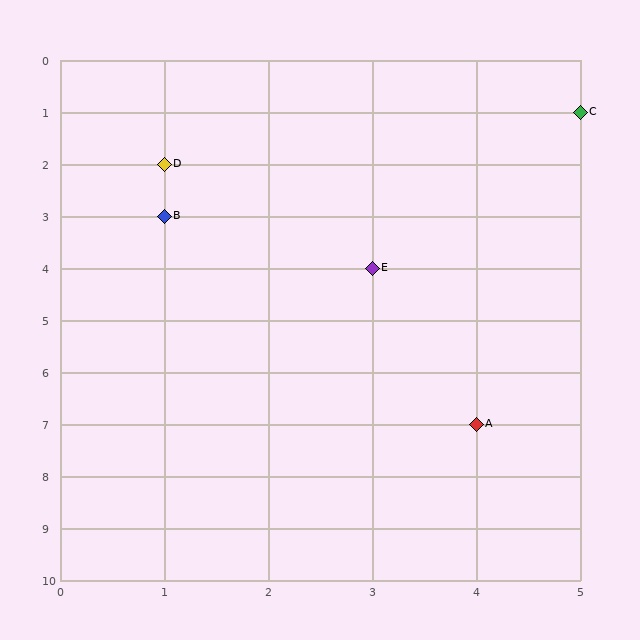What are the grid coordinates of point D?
Point D is at grid coordinates (1, 2).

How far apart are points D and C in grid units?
Points D and C are 4 columns and 1 row apart (about 4.1 grid units diagonally).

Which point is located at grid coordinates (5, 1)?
Point C is at (5, 1).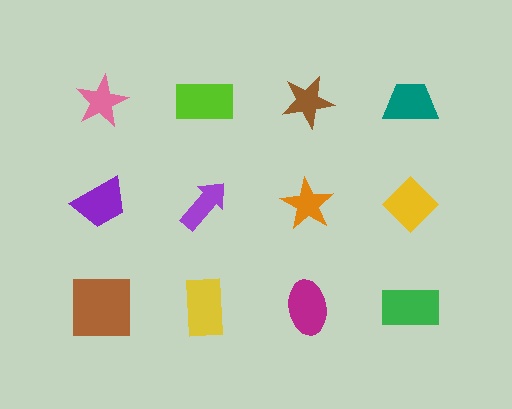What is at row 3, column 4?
A green rectangle.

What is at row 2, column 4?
A yellow diamond.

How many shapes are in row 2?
4 shapes.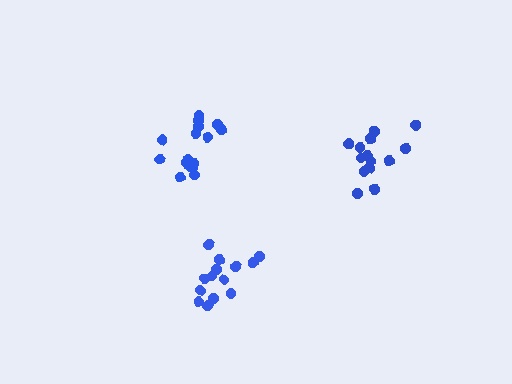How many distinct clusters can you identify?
There are 3 distinct clusters.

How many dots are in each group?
Group 1: 17 dots, Group 2: 14 dots, Group 3: 14 dots (45 total).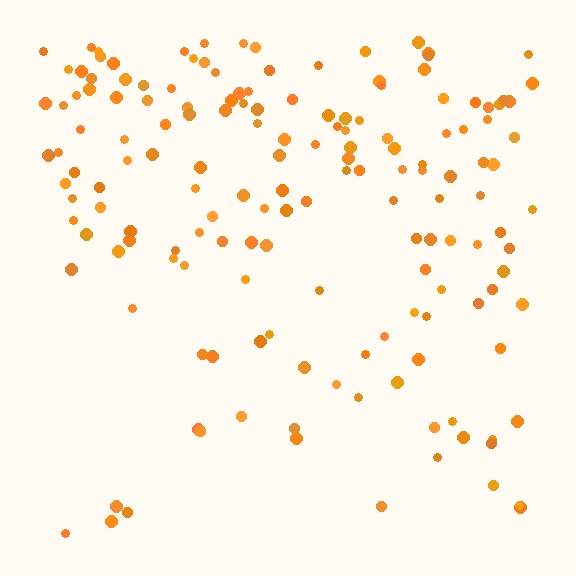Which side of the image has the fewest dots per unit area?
The bottom.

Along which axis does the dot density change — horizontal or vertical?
Vertical.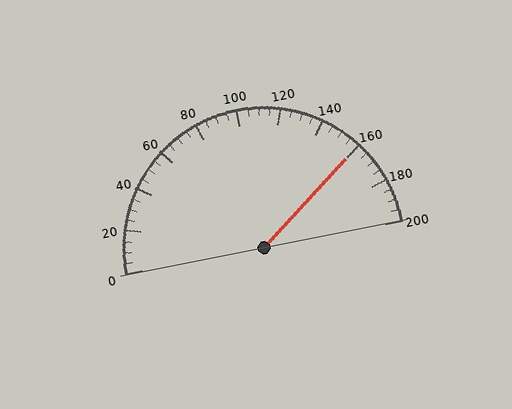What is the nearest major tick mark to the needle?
The nearest major tick mark is 160.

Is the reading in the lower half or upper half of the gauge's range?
The reading is in the upper half of the range (0 to 200).